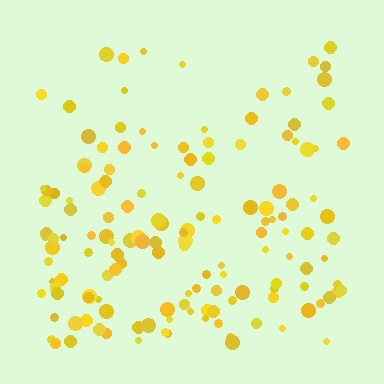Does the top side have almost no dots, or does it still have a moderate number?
Still a moderate number, just noticeably fewer than the bottom.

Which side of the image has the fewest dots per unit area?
The top.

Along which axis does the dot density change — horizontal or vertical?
Vertical.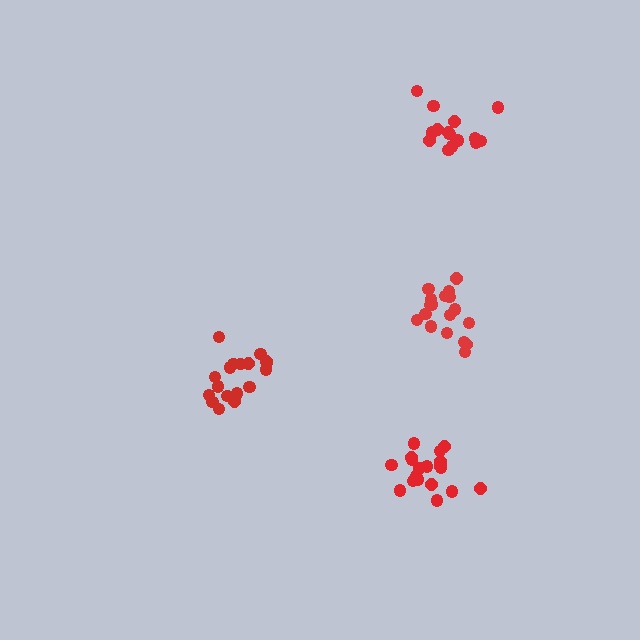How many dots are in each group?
Group 1: 19 dots, Group 2: 18 dots, Group 3: 15 dots, Group 4: 20 dots (72 total).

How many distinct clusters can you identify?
There are 4 distinct clusters.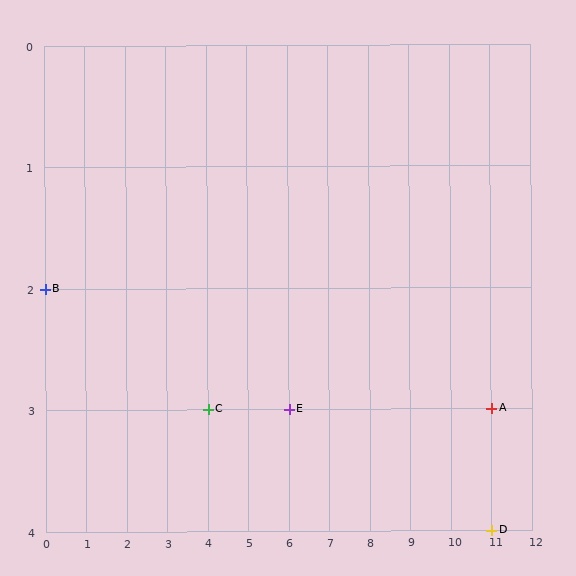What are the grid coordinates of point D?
Point D is at grid coordinates (11, 4).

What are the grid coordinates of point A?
Point A is at grid coordinates (11, 3).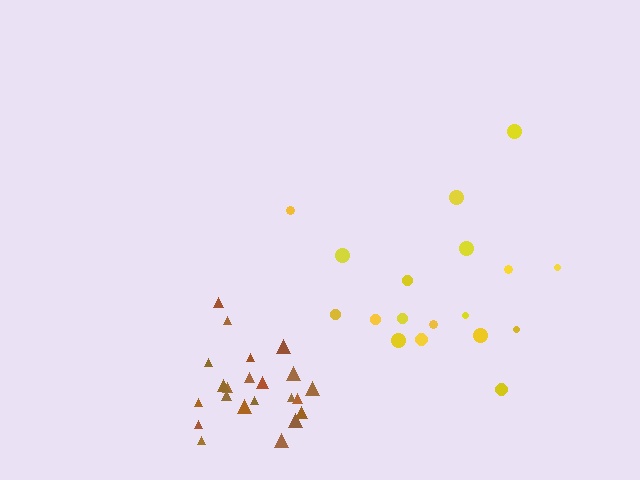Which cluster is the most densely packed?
Brown.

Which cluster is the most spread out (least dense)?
Yellow.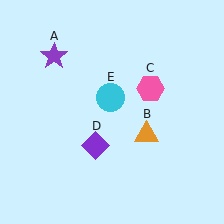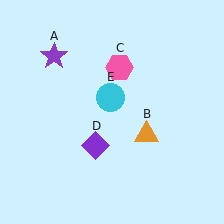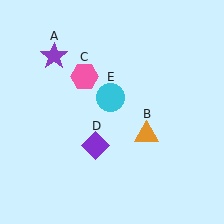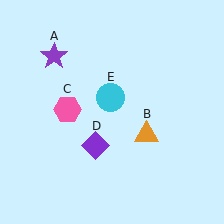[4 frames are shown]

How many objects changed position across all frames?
1 object changed position: pink hexagon (object C).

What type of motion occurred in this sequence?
The pink hexagon (object C) rotated counterclockwise around the center of the scene.